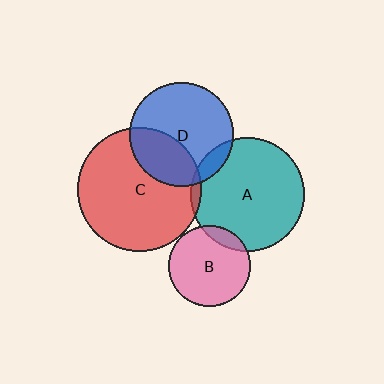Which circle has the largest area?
Circle C (red).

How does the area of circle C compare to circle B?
Approximately 2.3 times.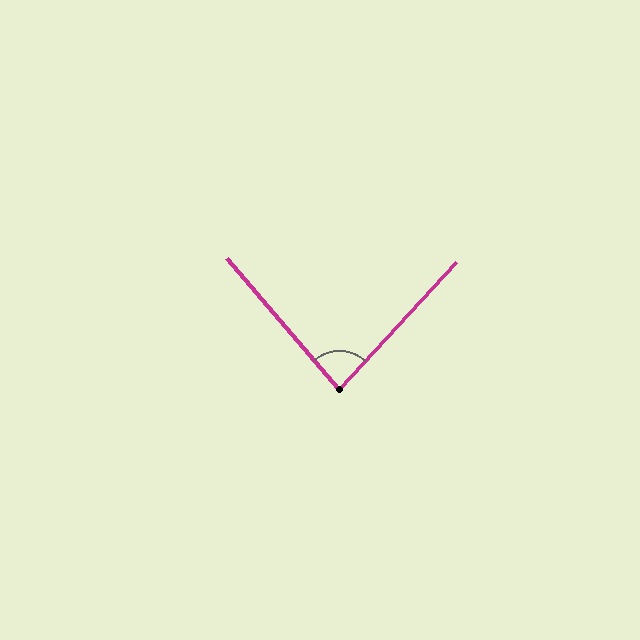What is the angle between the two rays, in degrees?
Approximately 83 degrees.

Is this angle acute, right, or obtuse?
It is acute.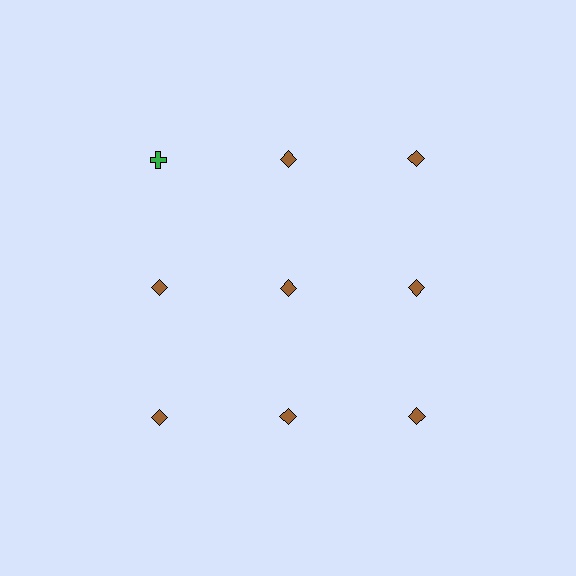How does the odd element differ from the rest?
It differs in both color (green instead of brown) and shape (cross instead of diamond).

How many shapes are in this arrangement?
There are 9 shapes arranged in a grid pattern.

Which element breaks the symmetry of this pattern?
The green cross in the top row, leftmost column breaks the symmetry. All other shapes are brown diamonds.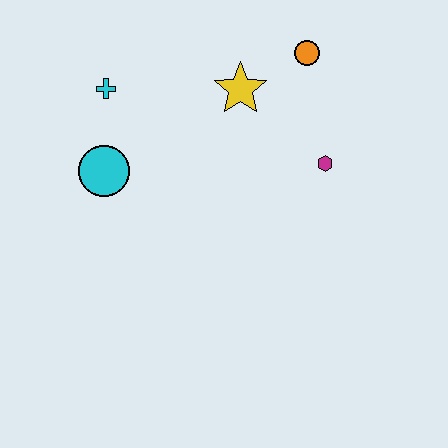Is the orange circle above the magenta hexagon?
Yes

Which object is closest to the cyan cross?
The cyan circle is closest to the cyan cross.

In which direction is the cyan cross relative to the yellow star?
The cyan cross is to the left of the yellow star.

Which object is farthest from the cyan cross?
The magenta hexagon is farthest from the cyan cross.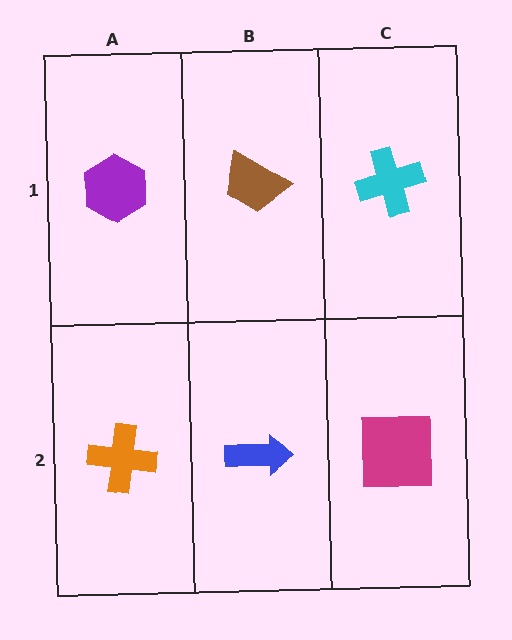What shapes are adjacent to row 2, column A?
A purple hexagon (row 1, column A), a blue arrow (row 2, column B).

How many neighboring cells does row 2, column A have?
2.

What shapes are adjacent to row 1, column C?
A magenta square (row 2, column C), a brown trapezoid (row 1, column B).